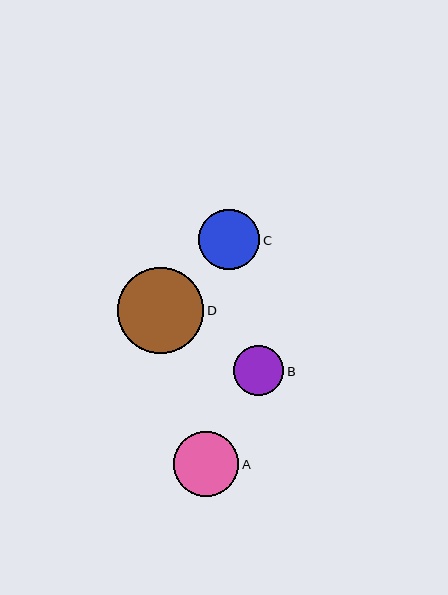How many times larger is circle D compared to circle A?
Circle D is approximately 1.3 times the size of circle A.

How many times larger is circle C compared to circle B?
Circle C is approximately 1.2 times the size of circle B.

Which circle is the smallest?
Circle B is the smallest with a size of approximately 50 pixels.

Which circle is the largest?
Circle D is the largest with a size of approximately 86 pixels.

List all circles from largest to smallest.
From largest to smallest: D, A, C, B.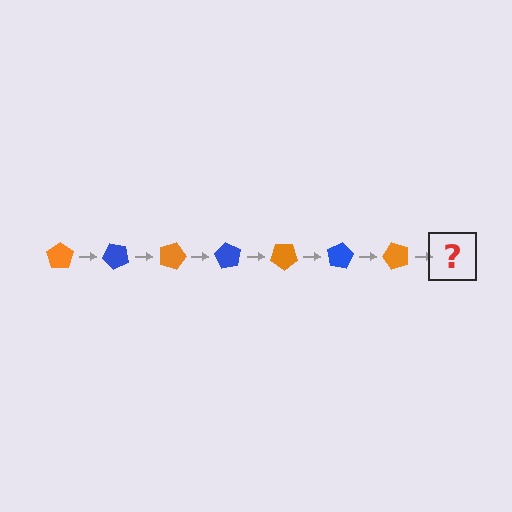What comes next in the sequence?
The next element should be a blue pentagon, rotated 315 degrees from the start.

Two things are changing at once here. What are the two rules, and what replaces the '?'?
The two rules are that it rotates 45 degrees each step and the color cycles through orange and blue. The '?' should be a blue pentagon, rotated 315 degrees from the start.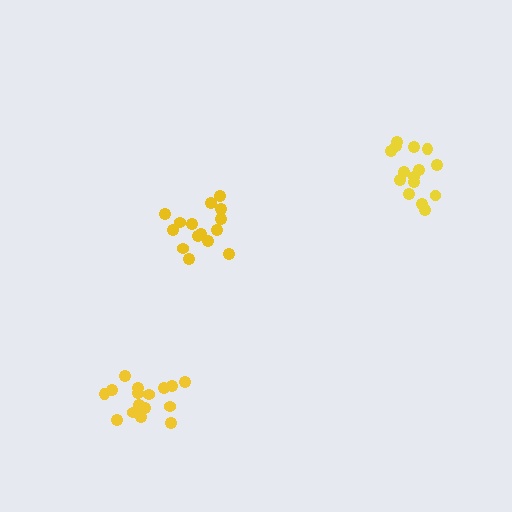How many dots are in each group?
Group 1: 17 dots, Group 2: 15 dots, Group 3: 15 dots (47 total).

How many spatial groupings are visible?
There are 3 spatial groupings.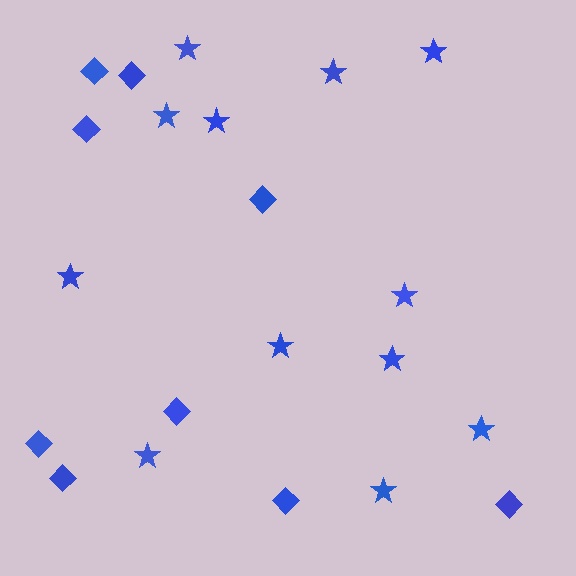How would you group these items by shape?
There are 2 groups: one group of diamonds (9) and one group of stars (12).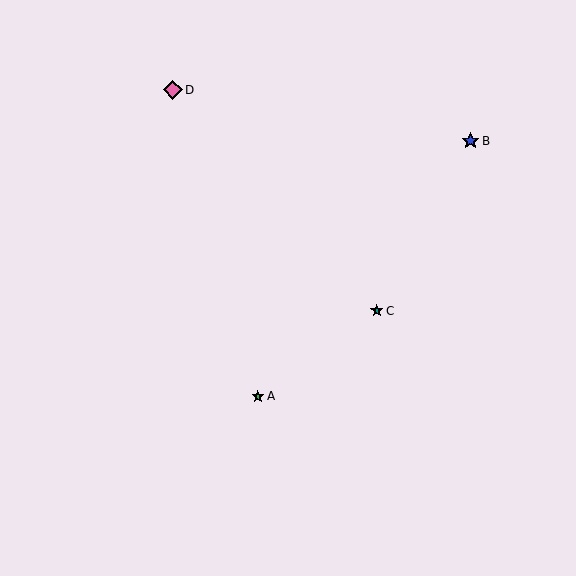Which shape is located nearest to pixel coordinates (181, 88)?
The pink diamond (labeled D) at (173, 90) is nearest to that location.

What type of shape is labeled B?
Shape B is a blue star.